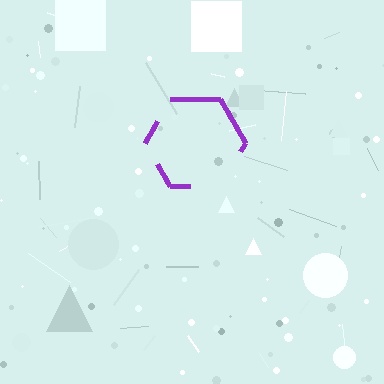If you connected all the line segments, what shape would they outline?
They would outline a hexagon.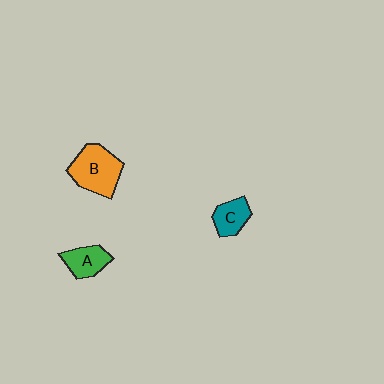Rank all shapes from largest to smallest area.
From largest to smallest: B (orange), A (green), C (teal).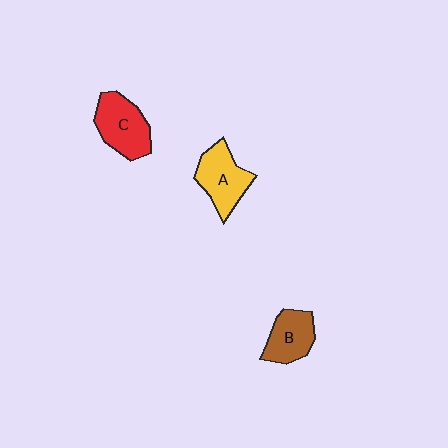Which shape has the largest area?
Shape C (red).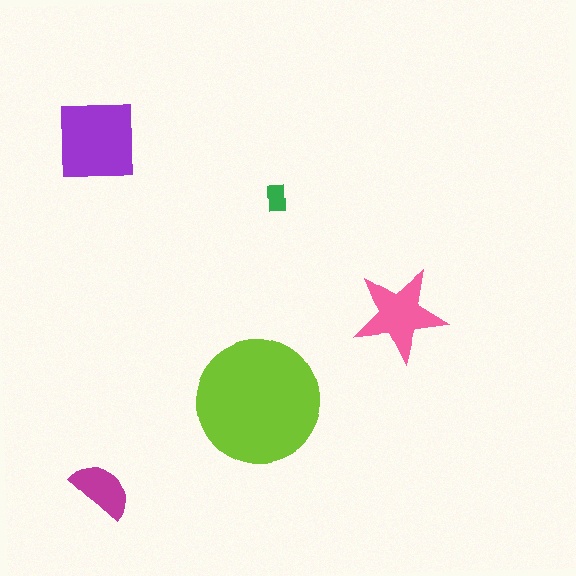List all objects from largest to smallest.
The lime circle, the purple square, the pink star, the magenta semicircle, the green rectangle.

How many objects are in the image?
There are 5 objects in the image.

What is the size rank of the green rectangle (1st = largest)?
5th.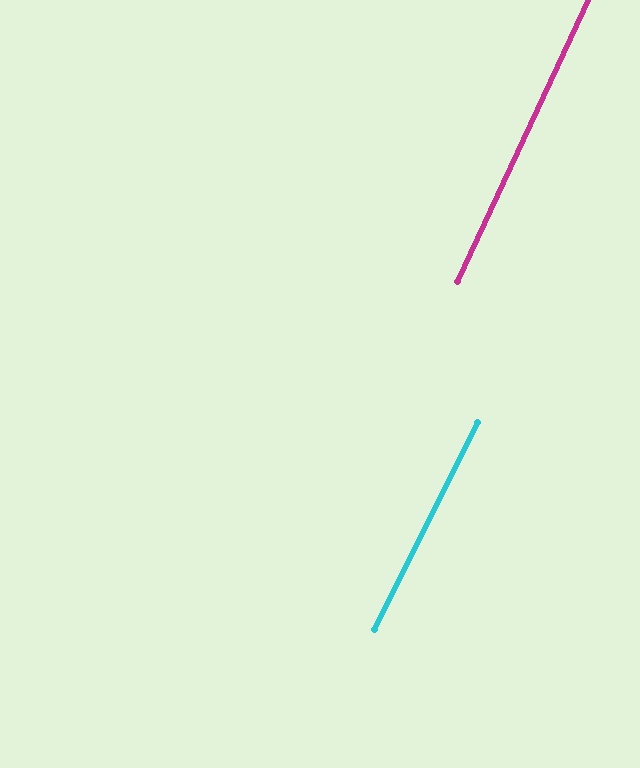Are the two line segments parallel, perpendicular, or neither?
Parallel — their directions differ by only 1.8°.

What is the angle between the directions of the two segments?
Approximately 2 degrees.